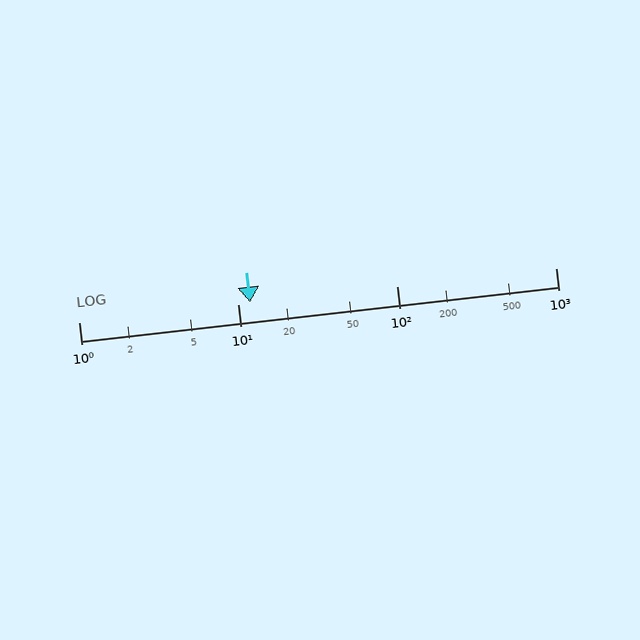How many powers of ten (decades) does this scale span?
The scale spans 3 decades, from 1 to 1000.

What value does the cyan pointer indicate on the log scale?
The pointer indicates approximately 12.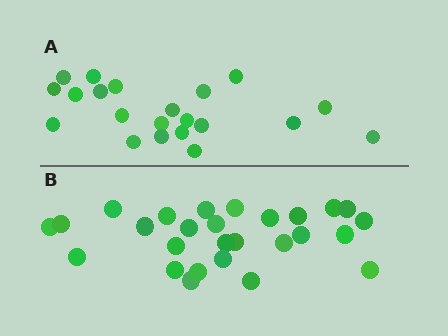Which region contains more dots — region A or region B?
Region B (the bottom region) has more dots.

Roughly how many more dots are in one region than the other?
Region B has about 6 more dots than region A.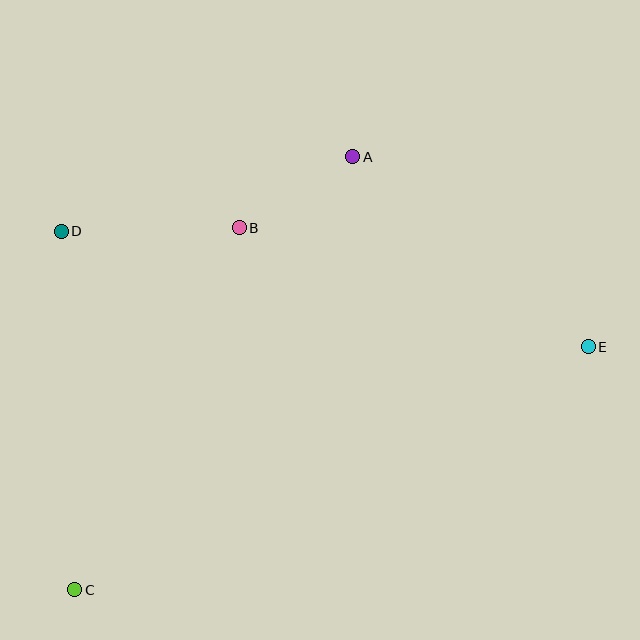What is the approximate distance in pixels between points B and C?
The distance between B and C is approximately 397 pixels.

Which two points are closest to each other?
Points A and B are closest to each other.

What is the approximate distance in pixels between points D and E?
The distance between D and E is approximately 539 pixels.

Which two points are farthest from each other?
Points C and E are farthest from each other.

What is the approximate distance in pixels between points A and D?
The distance between A and D is approximately 301 pixels.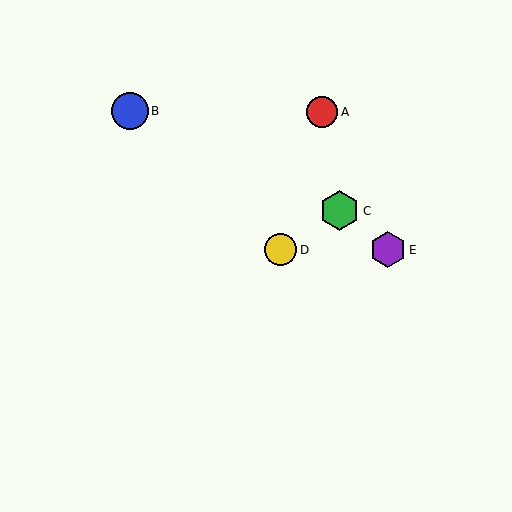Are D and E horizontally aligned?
Yes, both are at y≈250.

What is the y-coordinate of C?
Object C is at y≈211.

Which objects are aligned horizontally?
Objects D, E are aligned horizontally.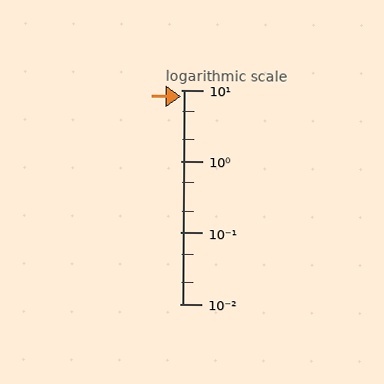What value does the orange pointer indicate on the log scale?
The pointer indicates approximately 8.2.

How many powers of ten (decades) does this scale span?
The scale spans 3 decades, from 0.01 to 10.